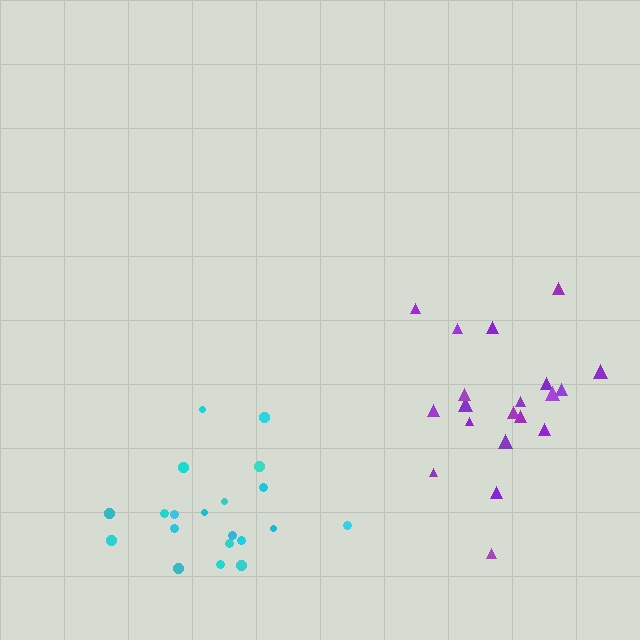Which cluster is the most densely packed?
Purple.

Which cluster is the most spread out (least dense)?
Cyan.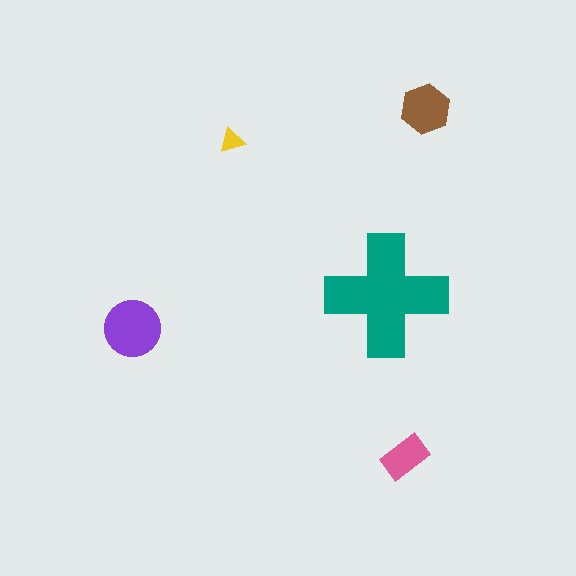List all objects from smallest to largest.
The yellow triangle, the pink rectangle, the brown hexagon, the purple circle, the teal cross.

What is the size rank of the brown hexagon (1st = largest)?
3rd.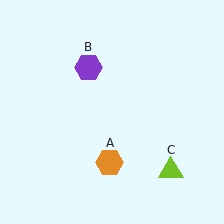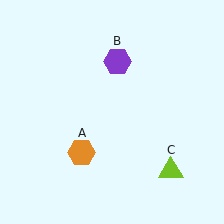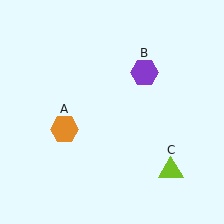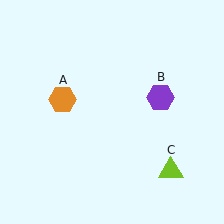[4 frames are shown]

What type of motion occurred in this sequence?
The orange hexagon (object A), purple hexagon (object B) rotated clockwise around the center of the scene.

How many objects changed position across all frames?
2 objects changed position: orange hexagon (object A), purple hexagon (object B).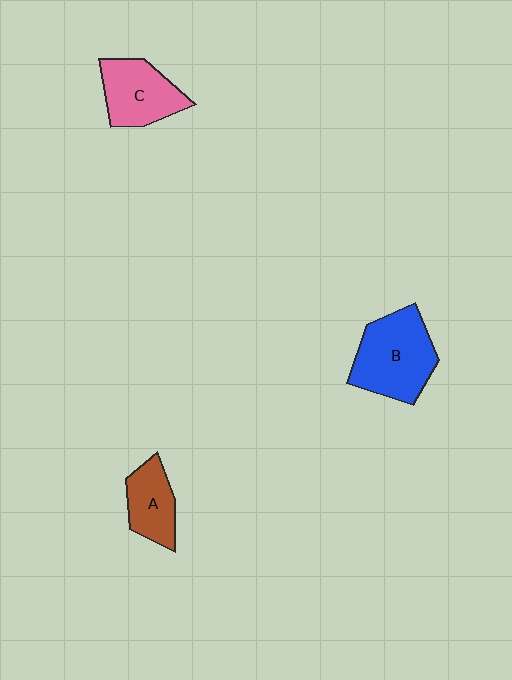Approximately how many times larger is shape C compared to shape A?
Approximately 1.3 times.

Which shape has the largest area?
Shape B (blue).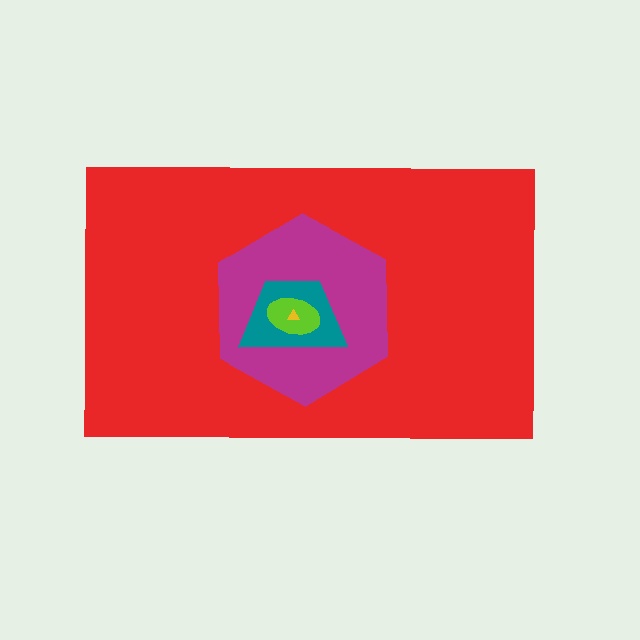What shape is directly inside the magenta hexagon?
The teal trapezoid.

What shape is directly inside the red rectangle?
The magenta hexagon.